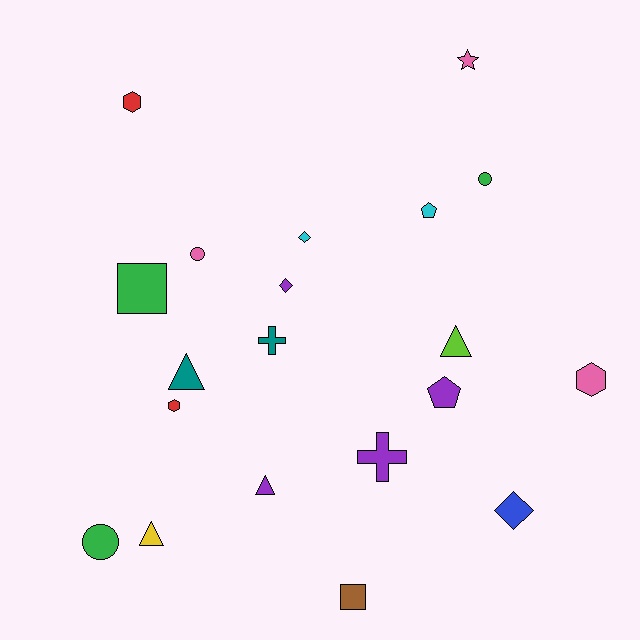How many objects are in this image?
There are 20 objects.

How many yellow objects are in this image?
There is 1 yellow object.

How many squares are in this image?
There are 2 squares.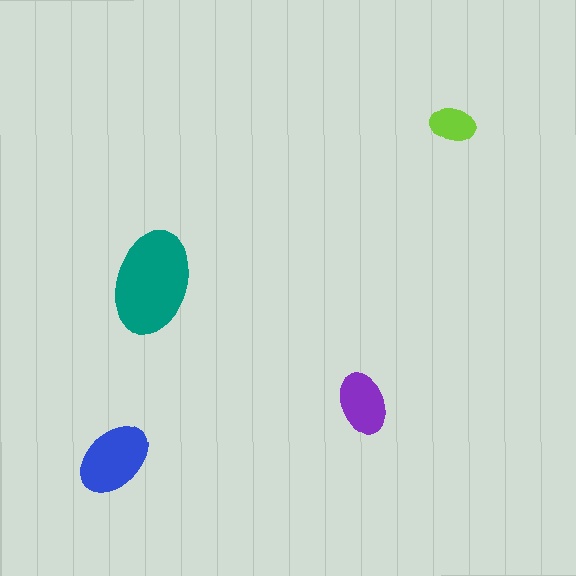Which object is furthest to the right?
The lime ellipse is rightmost.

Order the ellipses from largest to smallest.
the teal one, the blue one, the purple one, the lime one.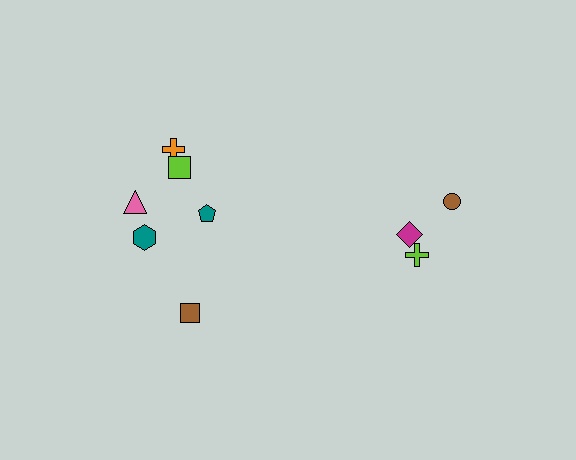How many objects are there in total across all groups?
There are 9 objects.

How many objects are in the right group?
There are 3 objects.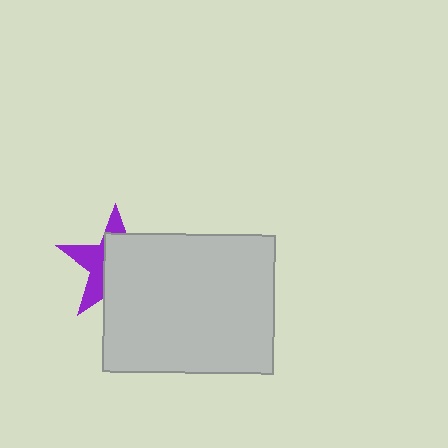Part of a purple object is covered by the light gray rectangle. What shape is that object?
It is a star.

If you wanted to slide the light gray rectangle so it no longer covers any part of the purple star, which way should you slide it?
Slide it toward the lower-right — that is the most direct way to separate the two shapes.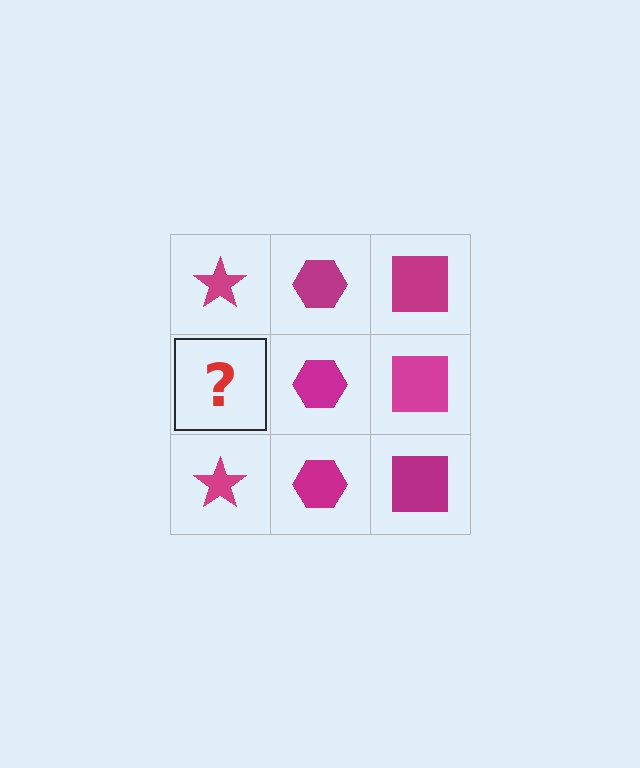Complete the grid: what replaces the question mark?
The question mark should be replaced with a magenta star.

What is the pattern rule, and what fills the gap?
The rule is that each column has a consistent shape. The gap should be filled with a magenta star.